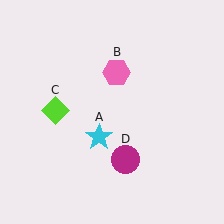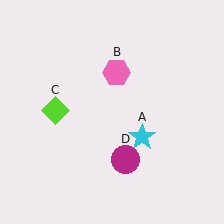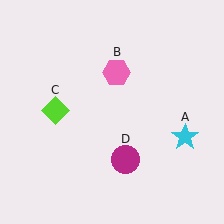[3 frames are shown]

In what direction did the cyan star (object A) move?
The cyan star (object A) moved right.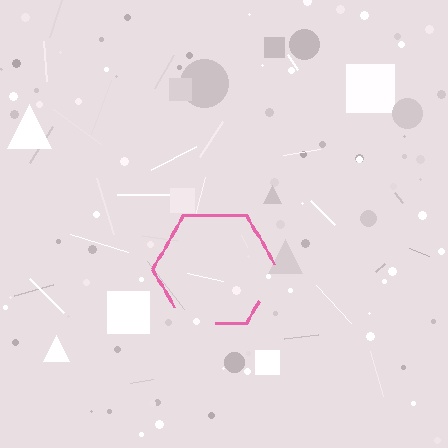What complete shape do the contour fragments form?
The contour fragments form a hexagon.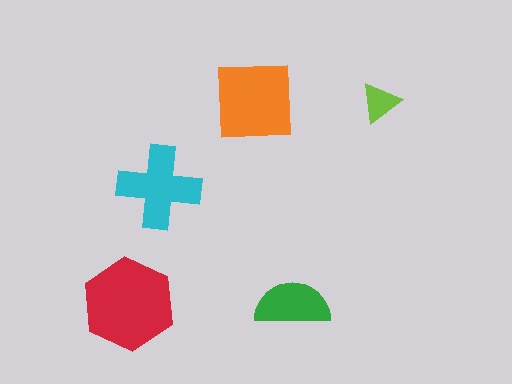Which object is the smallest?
The lime triangle.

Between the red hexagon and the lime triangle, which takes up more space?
The red hexagon.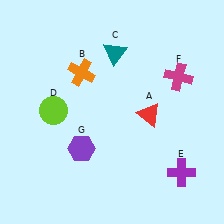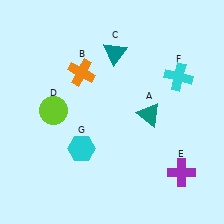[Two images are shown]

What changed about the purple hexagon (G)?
In Image 1, G is purple. In Image 2, it changed to cyan.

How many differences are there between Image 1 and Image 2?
There are 3 differences between the two images.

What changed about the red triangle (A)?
In Image 1, A is red. In Image 2, it changed to teal.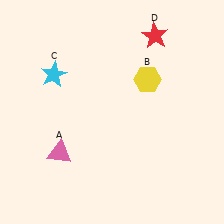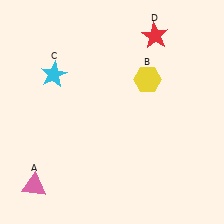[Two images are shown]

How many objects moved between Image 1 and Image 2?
1 object moved between the two images.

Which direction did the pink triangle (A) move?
The pink triangle (A) moved down.